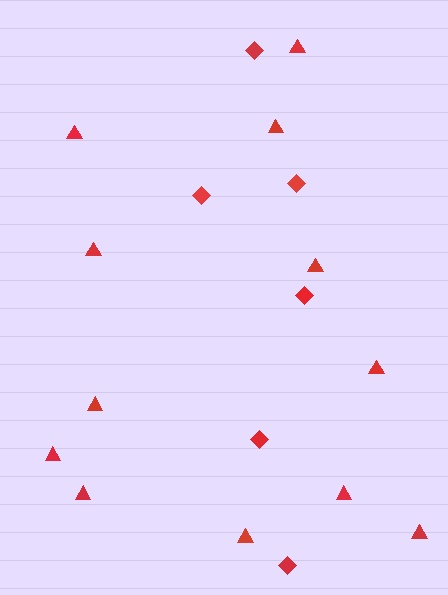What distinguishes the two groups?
There are 2 groups: one group of triangles (12) and one group of diamonds (6).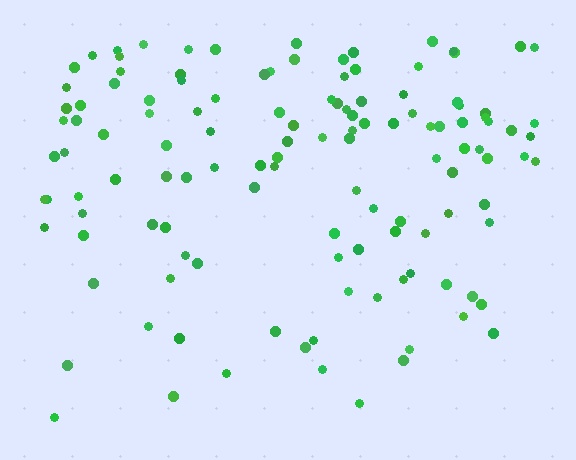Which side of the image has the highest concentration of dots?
The top.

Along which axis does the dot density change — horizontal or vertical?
Vertical.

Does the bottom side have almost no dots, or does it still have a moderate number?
Still a moderate number, just noticeably fewer than the top.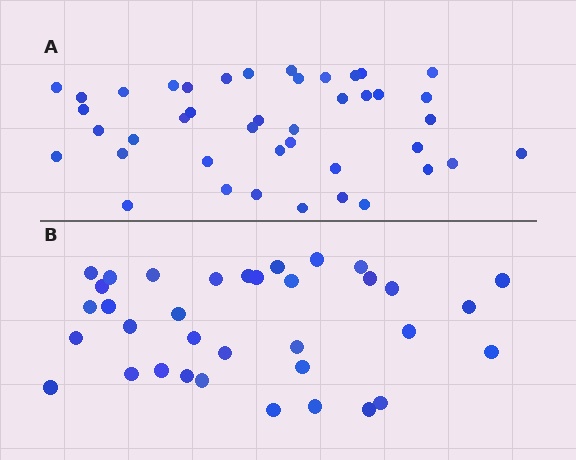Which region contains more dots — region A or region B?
Region A (the top region) has more dots.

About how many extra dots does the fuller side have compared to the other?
Region A has roughly 8 or so more dots than region B.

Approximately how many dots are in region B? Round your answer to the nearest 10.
About 40 dots. (The exact count is 35, which rounds to 40.)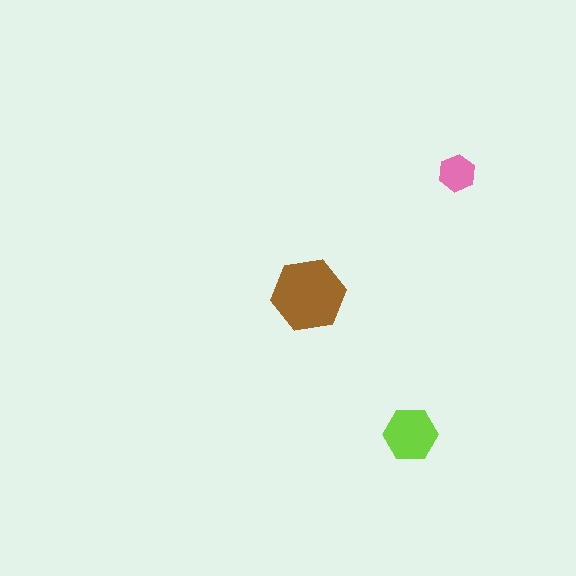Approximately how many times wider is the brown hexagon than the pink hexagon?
About 2 times wider.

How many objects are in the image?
There are 3 objects in the image.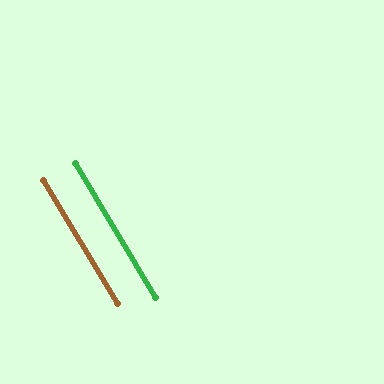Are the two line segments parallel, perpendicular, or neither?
Parallel — their directions differ by only 0.0°.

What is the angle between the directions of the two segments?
Approximately 0 degrees.